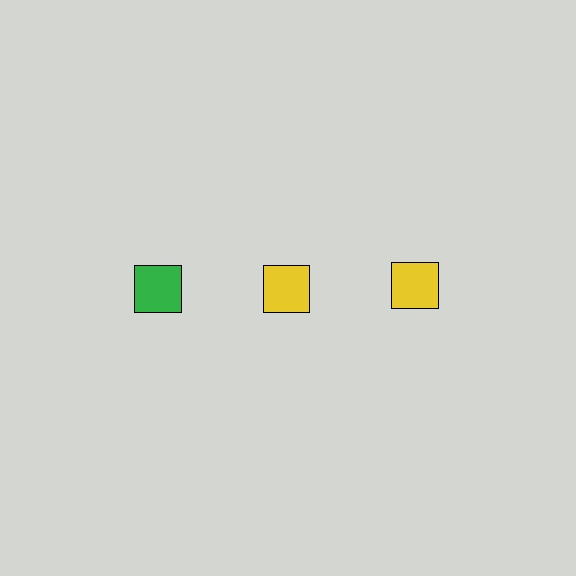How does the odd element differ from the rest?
It has a different color: green instead of yellow.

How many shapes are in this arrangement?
There are 3 shapes arranged in a grid pattern.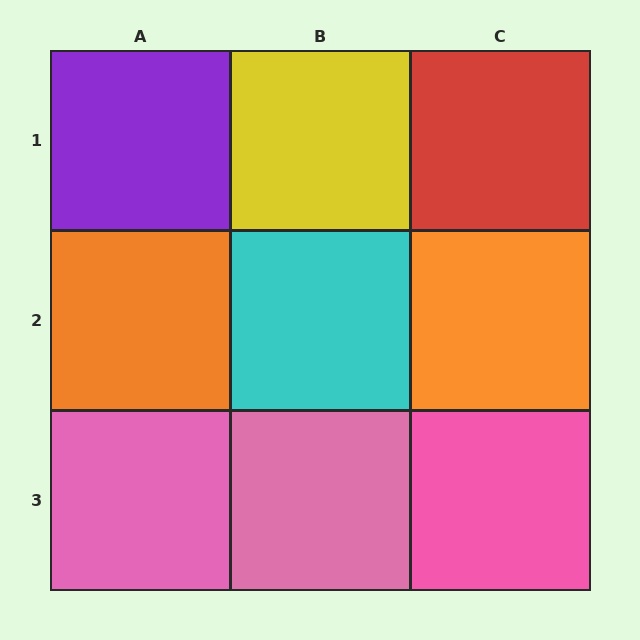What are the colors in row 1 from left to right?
Purple, yellow, red.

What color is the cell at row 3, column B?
Pink.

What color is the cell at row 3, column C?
Pink.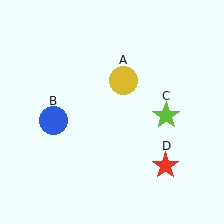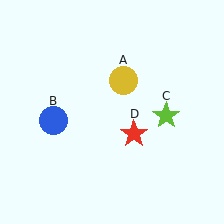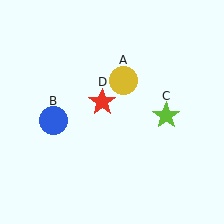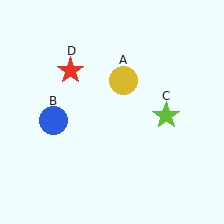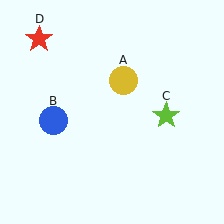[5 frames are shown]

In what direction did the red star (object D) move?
The red star (object D) moved up and to the left.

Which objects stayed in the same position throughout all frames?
Yellow circle (object A) and blue circle (object B) and lime star (object C) remained stationary.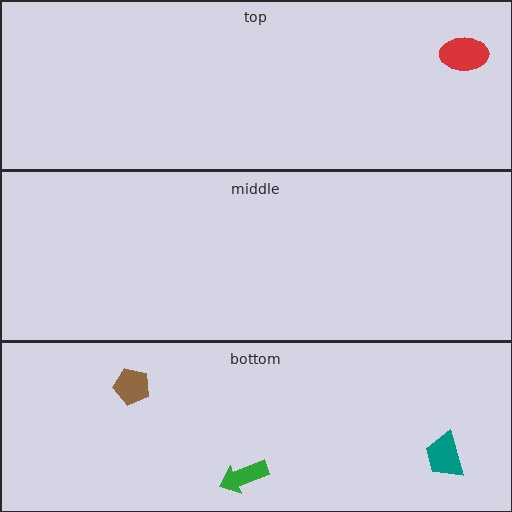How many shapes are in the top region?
1.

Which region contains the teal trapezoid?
The bottom region.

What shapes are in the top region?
The red ellipse.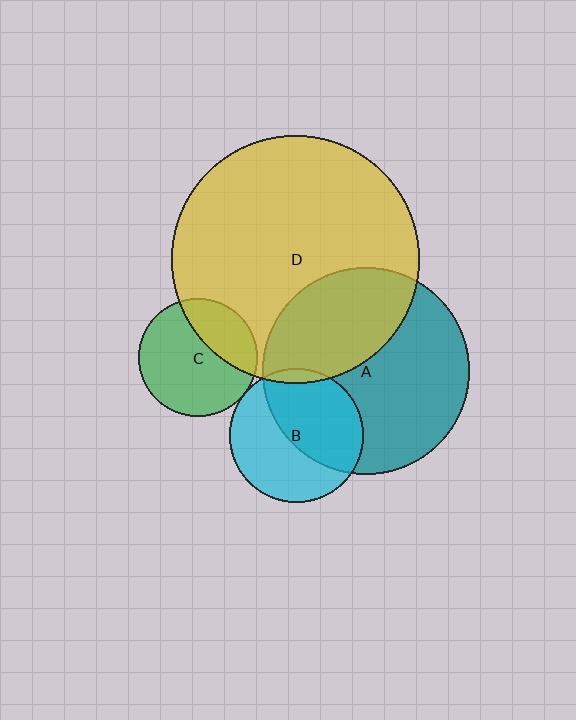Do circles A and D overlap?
Yes.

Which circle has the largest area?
Circle D (yellow).